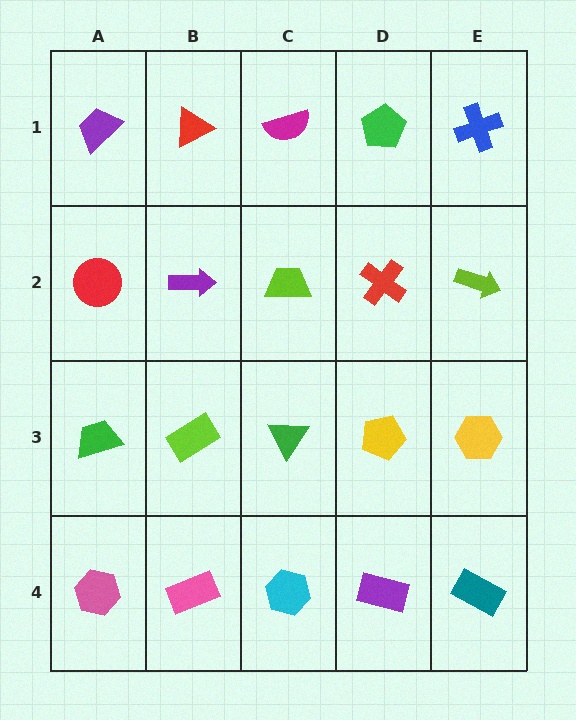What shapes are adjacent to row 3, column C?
A lime trapezoid (row 2, column C), a cyan hexagon (row 4, column C), a lime rectangle (row 3, column B), a yellow pentagon (row 3, column D).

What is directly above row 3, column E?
A lime arrow.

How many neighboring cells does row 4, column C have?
3.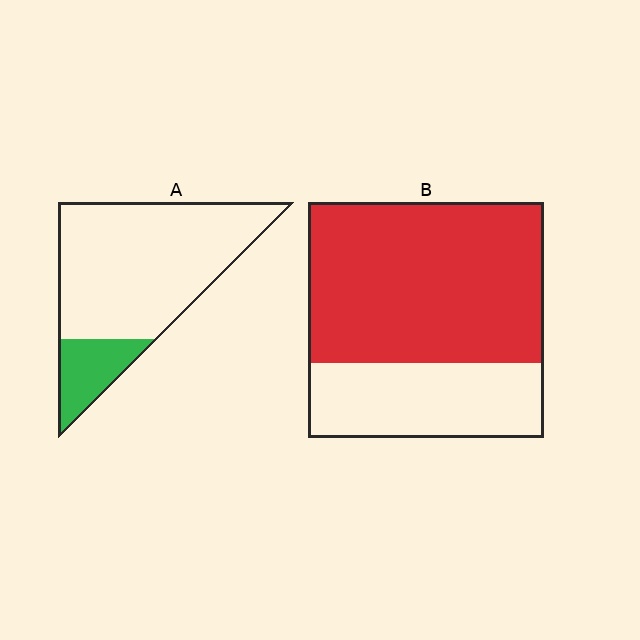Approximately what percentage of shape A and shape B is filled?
A is approximately 20% and B is approximately 70%.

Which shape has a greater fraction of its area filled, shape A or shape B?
Shape B.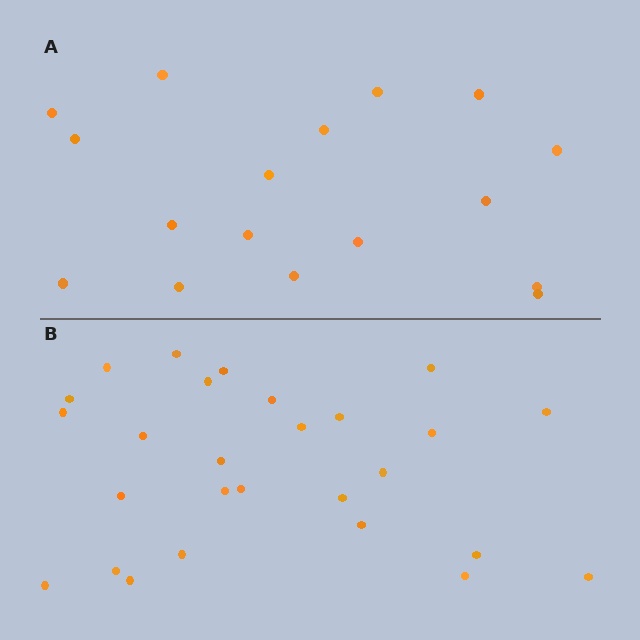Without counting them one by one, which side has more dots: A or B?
Region B (the bottom region) has more dots.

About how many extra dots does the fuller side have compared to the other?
Region B has roughly 10 or so more dots than region A.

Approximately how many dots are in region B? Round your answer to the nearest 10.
About 30 dots. (The exact count is 27, which rounds to 30.)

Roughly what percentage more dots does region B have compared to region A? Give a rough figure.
About 60% more.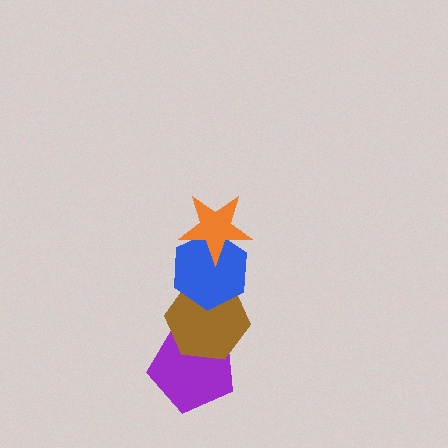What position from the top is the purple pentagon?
The purple pentagon is 4th from the top.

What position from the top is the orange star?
The orange star is 1st from the top.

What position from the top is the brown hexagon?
The brown hexagon is 3rd from the top.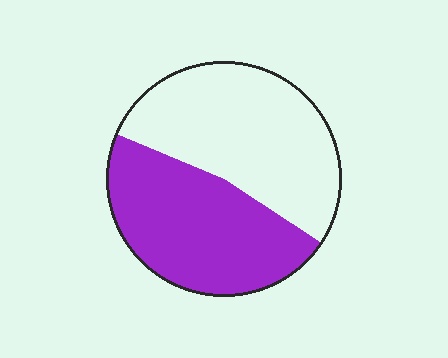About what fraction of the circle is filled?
About one half (1/2).